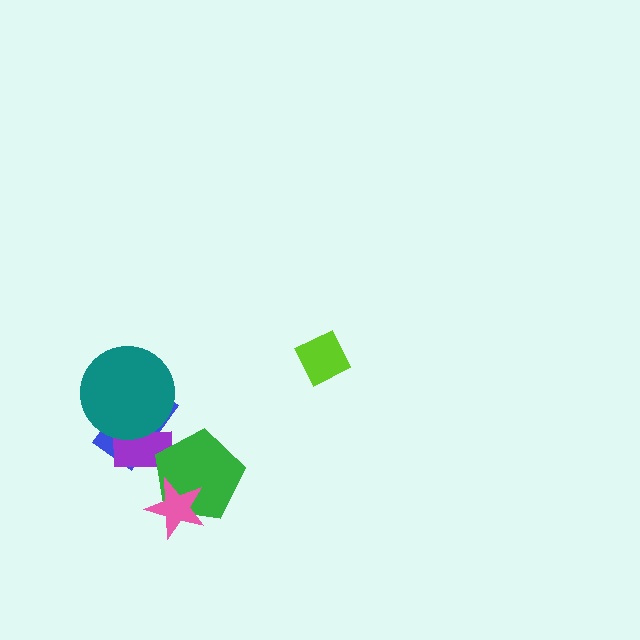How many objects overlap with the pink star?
1 object overlaps with the pink star.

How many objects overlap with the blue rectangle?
2 objects overlap with the blue rectangle.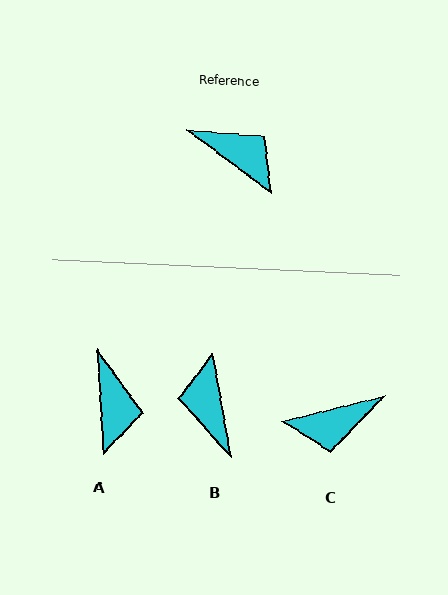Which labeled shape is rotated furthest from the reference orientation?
B, about 136 degrees away.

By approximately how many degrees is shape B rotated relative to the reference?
Approximately 136 degrees counter-clockwise.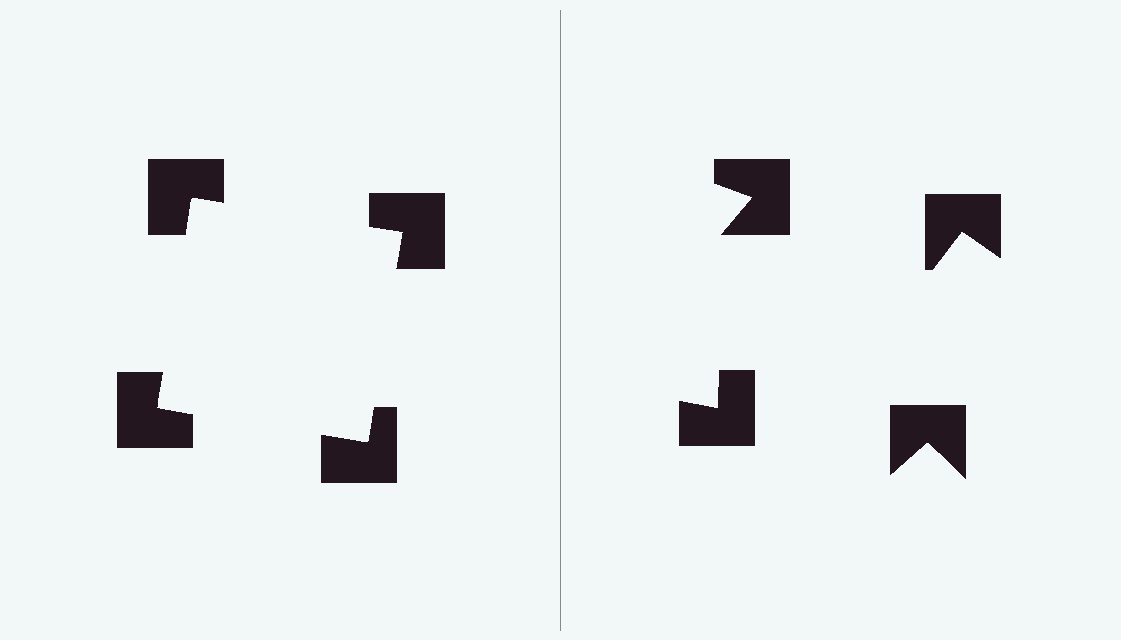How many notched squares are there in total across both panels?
8 — 4 on each side.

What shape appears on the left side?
An illusory square.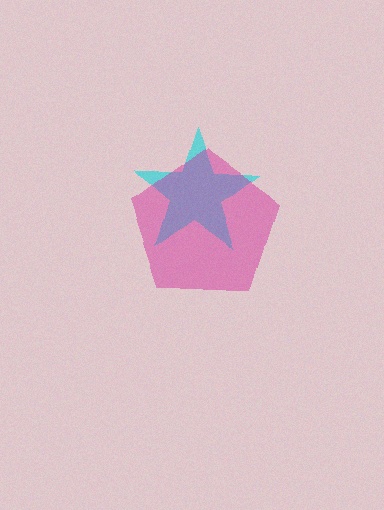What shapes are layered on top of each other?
The layered shapes are: a cyan star, a magenta pentagon.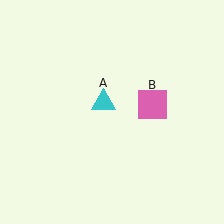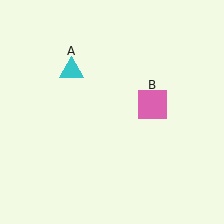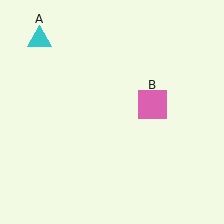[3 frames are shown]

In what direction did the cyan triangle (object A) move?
The cyan triangle (object A) moved up and to the left.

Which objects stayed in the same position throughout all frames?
Pink square (object B) remained stationary.